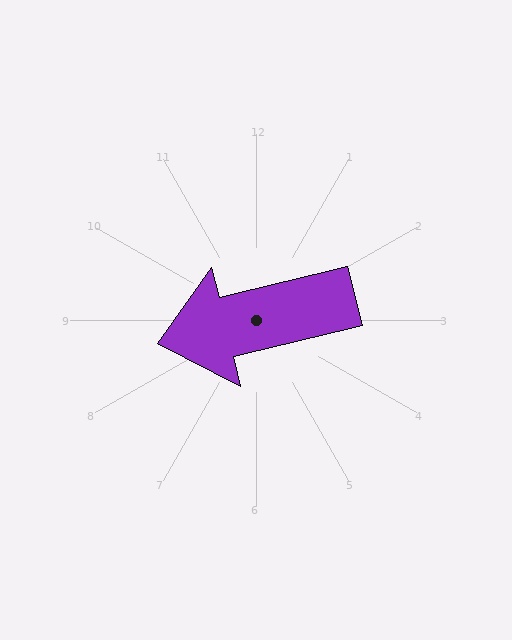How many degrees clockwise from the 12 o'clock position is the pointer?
Approximately 256 degrees.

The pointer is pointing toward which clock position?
Roughly 9 o'clock.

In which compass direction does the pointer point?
West.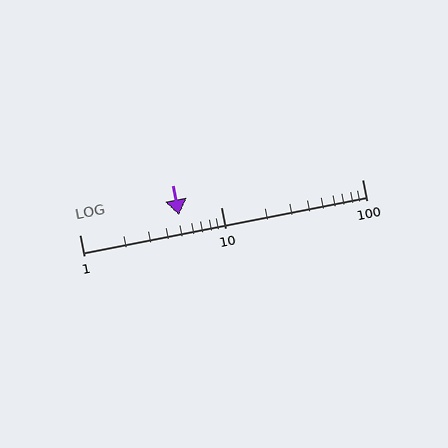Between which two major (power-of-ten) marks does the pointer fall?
The pointer is between 1 and 10.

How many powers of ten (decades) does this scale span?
The scale spans 2 decades, from 1 to 100.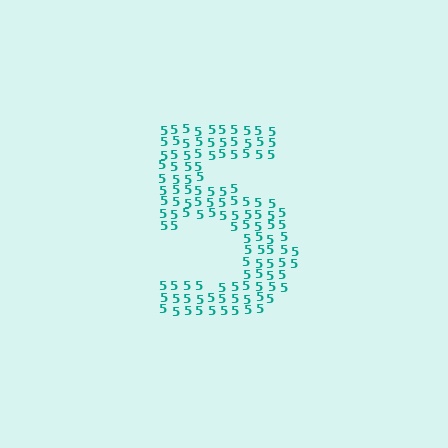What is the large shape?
The large shape is the digit 5.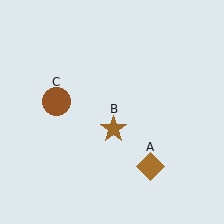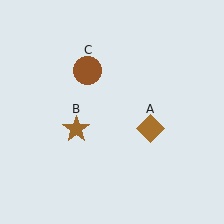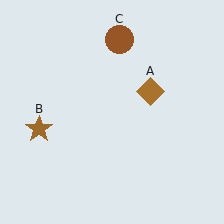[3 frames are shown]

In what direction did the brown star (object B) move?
The brown star (object B) moved left.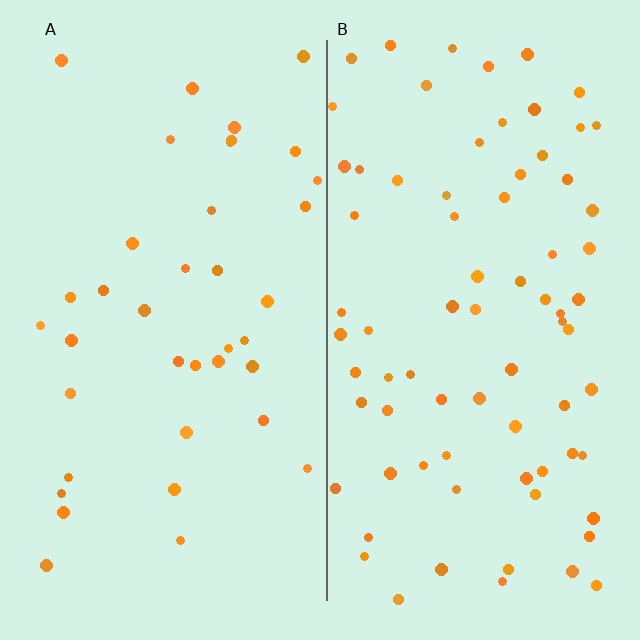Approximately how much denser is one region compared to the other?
Approximately 2.0× — region B over region A.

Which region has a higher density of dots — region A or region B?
B (the right).